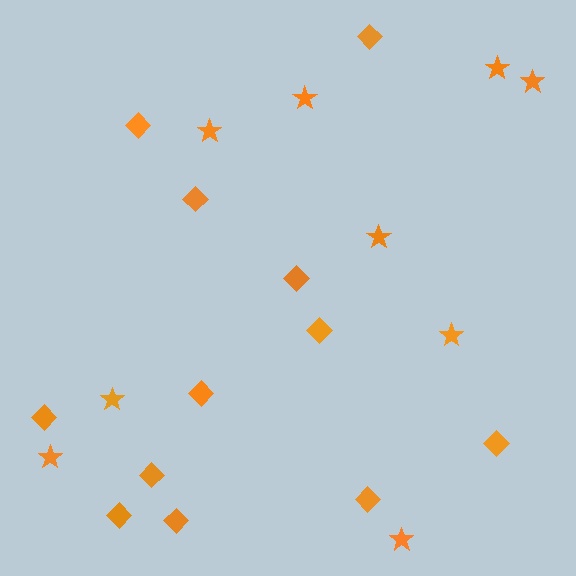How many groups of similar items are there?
There are 2 groups: one group of stars (9) and one group of diamonds (12).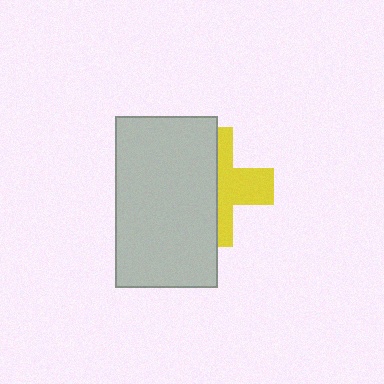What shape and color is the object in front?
The object in front is a light gray rectangle.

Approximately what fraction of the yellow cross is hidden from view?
Roughly 55% of the yellow cross is hidden behind the light gray rectangle.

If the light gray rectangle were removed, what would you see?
You would see the complete yellow cross.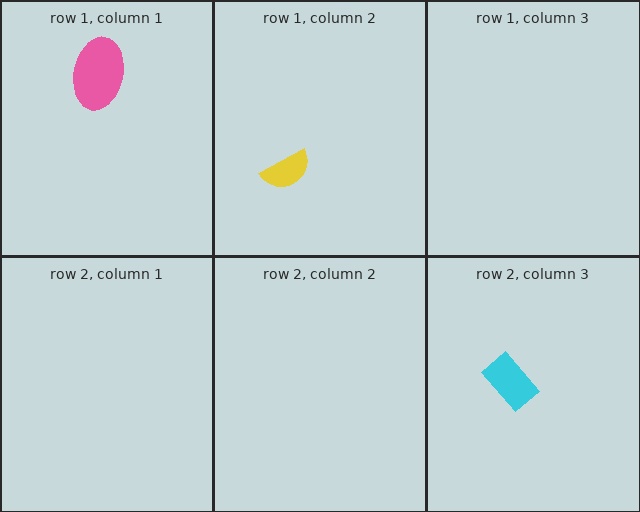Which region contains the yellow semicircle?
The row 1, column 2 region.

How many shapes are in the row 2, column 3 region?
1.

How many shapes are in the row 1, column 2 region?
1.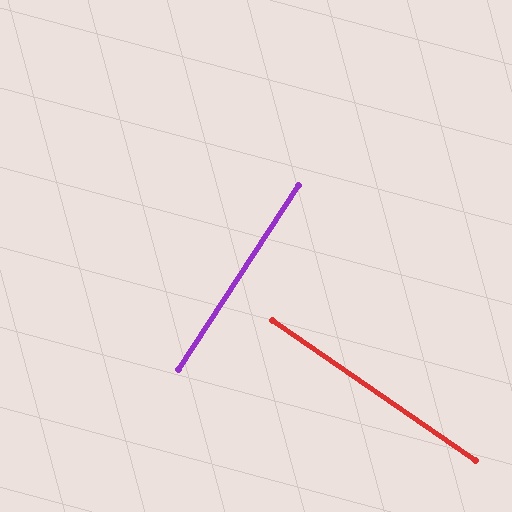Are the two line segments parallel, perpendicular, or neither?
Perpendicular — they meet at approximately 88°.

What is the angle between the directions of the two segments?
Approximately 88 degrees.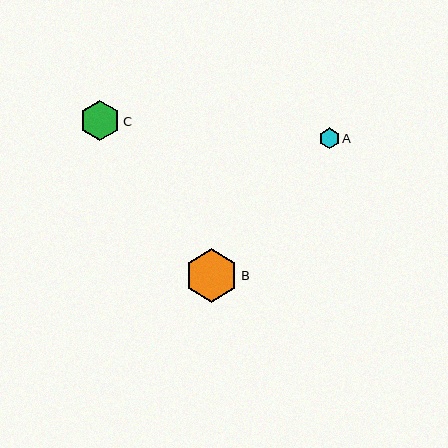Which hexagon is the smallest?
Hexagon A is the smallest with a size of approximately 20 pixels.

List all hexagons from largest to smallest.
From largest to smallest: B, C, A.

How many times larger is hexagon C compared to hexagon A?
Hexagon C is approximately 2.0 times the size of hexagon A.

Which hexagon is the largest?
Hexagon B is the largest with a size of approximately 54 pixels.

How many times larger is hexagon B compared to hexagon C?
Hexagon B is approximately 1.3 times the size of hexagon C.